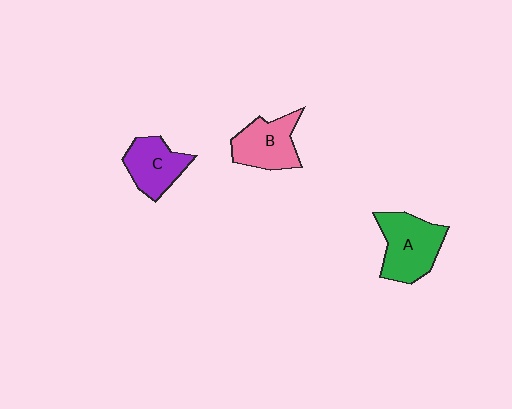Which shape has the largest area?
Shape A (green).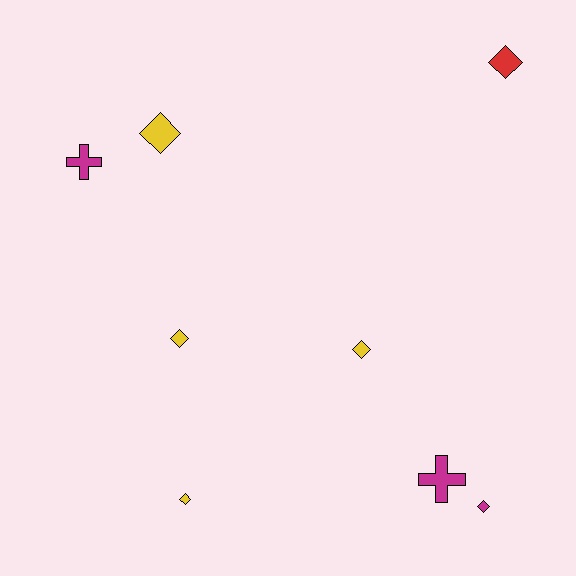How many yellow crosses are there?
There are no yellow crosses.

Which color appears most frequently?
Yellow, with 4 objects.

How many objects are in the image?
There are 8 objects.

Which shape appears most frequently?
Diamond, with 6 objects.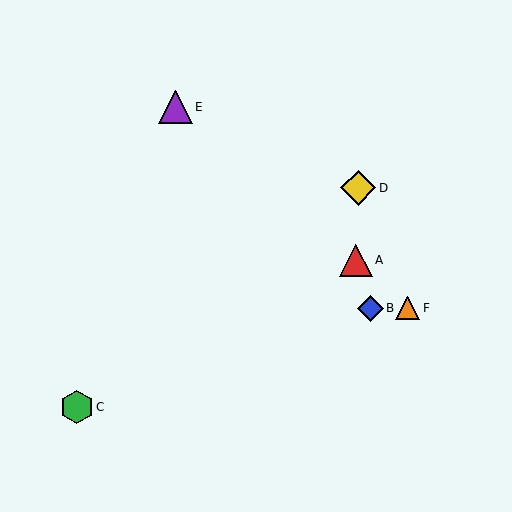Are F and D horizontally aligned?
No, F is at y≈308 and D is at y≈188.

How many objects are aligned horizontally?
2 objects (B, F) are aligned horizontally.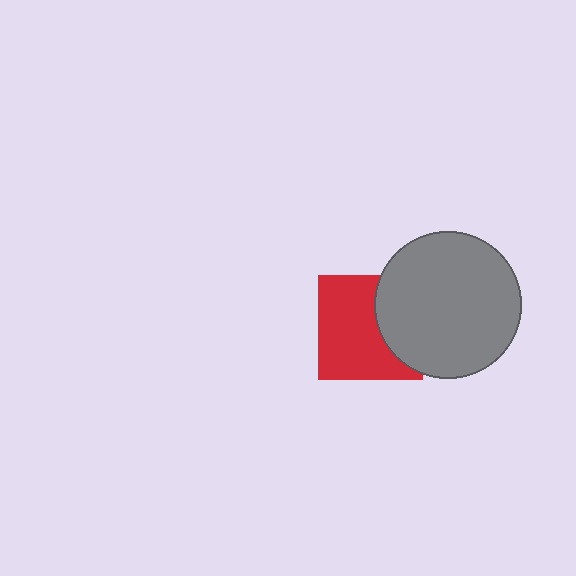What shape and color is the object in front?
The object in front is a gray circle.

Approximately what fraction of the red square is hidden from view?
Roughly 36% of the red square is hidden behind the gray circle.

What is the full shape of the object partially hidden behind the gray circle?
The partially hidden object is a red square.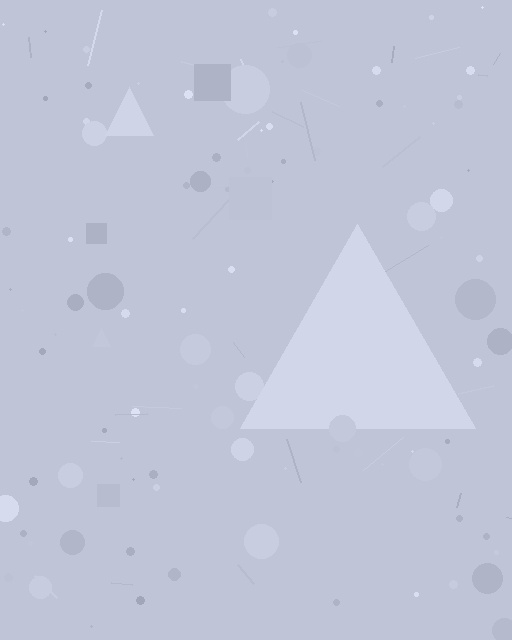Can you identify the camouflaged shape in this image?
The camouflaged shape is a triangle.